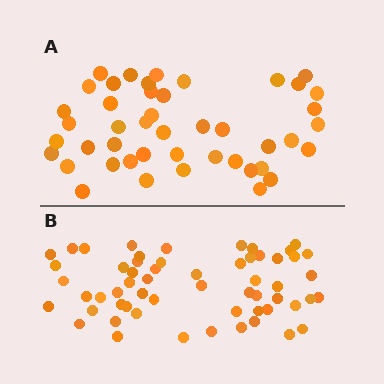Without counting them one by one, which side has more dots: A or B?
Region B (the bottom region) has more dots.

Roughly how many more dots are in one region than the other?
Region B has approximately 15 more dots than region A.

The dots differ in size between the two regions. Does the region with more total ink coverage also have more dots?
No. Region A has more total ink coverage because its dots are larger, but region B actually contains more individual dots. Total area can be misleading — the number of items is what matters here.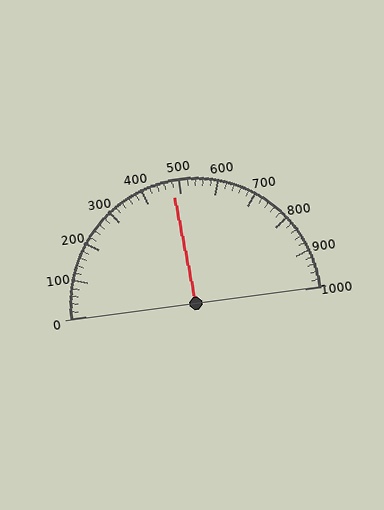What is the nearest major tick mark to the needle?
The nearest major tick mark is 500.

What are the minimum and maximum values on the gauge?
The gauge ranges from 0 to 1000.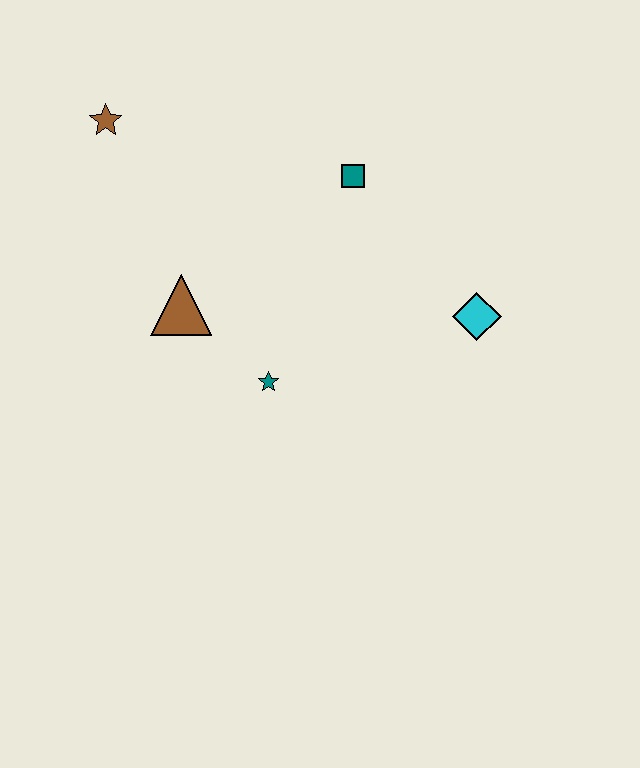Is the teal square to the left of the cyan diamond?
Yes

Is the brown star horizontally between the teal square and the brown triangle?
No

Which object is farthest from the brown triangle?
The cyan diamond is farthest from the brown triangle.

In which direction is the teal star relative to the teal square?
The teal star is below the teal square.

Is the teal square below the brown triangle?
No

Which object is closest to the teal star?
The brown triangle is closest to the teal star.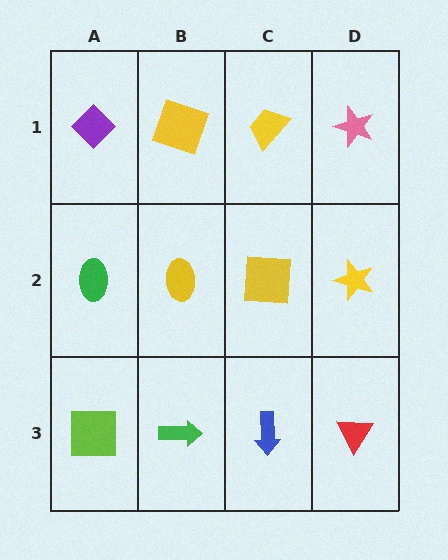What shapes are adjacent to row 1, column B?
A yellow ellipse (row 2, column B), a purple diamond (row 1, column A), a yellow trapezoid (row 1, column C).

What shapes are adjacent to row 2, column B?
A yellow square (row 1, column B), a green arrow (row 3, column B), a green ellipse (row 2, column A), a yellow square (row 2, column C).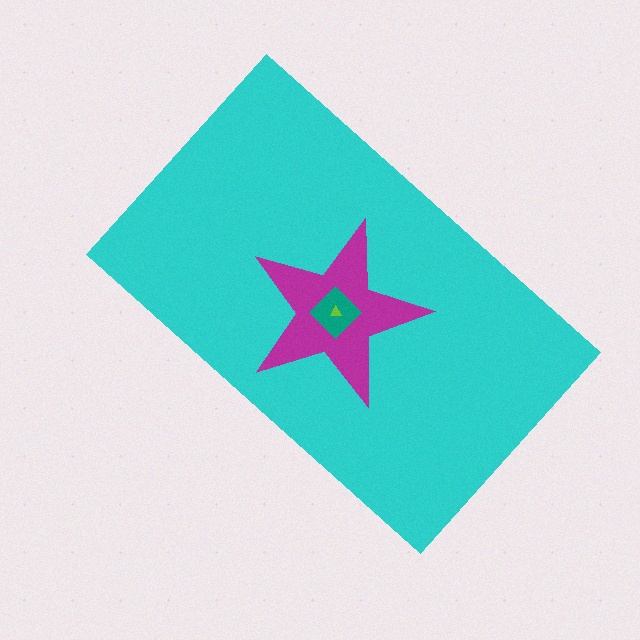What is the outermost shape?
The cyan rectangle.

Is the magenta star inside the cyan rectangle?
Yes.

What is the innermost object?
The lime triangle.